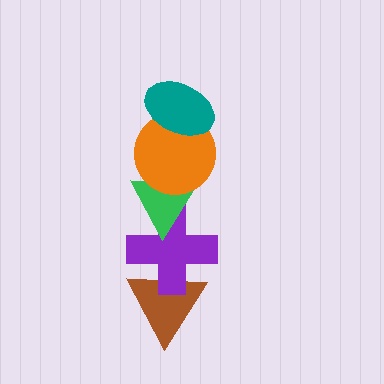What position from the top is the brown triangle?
The brown triangle is 5th from the top.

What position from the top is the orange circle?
The orange circle is 2nd from the top.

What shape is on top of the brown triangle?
The purple cross is on top of the brown triangle.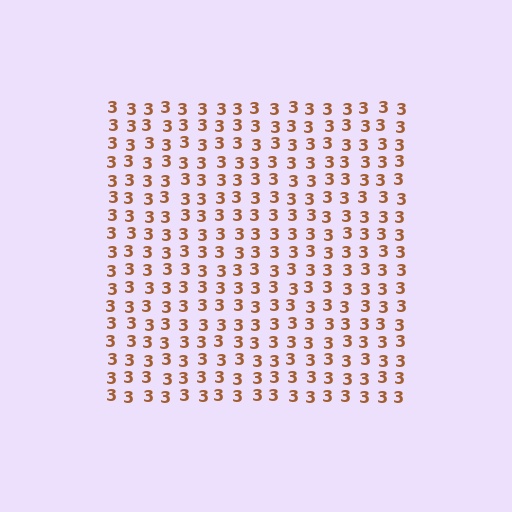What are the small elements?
The small elements are digit 3's.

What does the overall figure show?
The overall figure shows a square.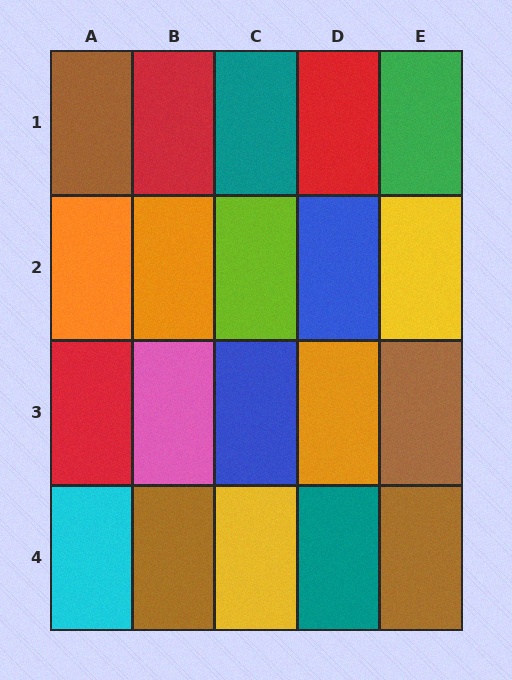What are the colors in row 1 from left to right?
Brown, red, teal, red, green.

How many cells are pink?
1 cell is pink.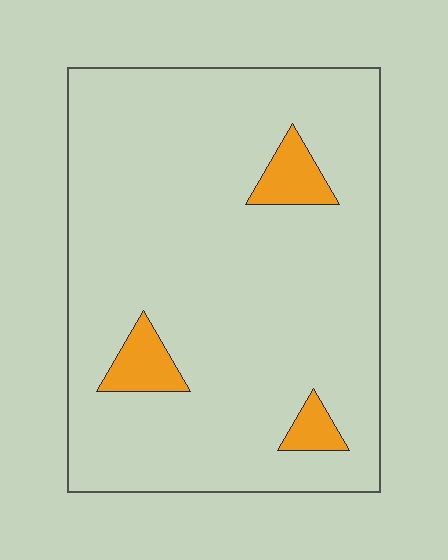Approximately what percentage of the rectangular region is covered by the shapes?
Approximately 10%.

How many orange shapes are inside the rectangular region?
3.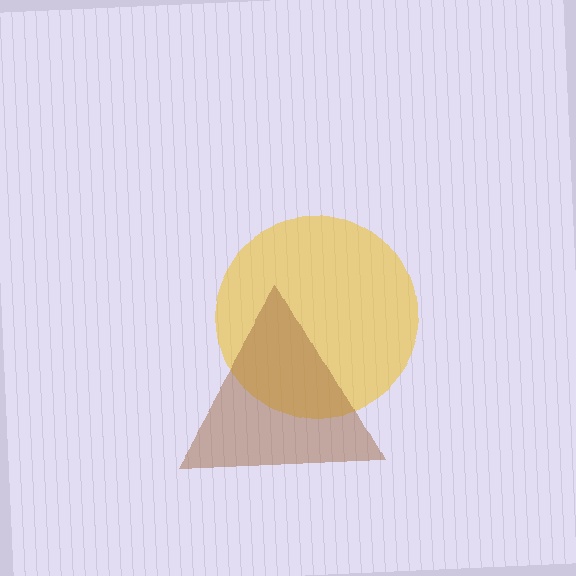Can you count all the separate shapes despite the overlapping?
Yes, there are 2 separate shapes.